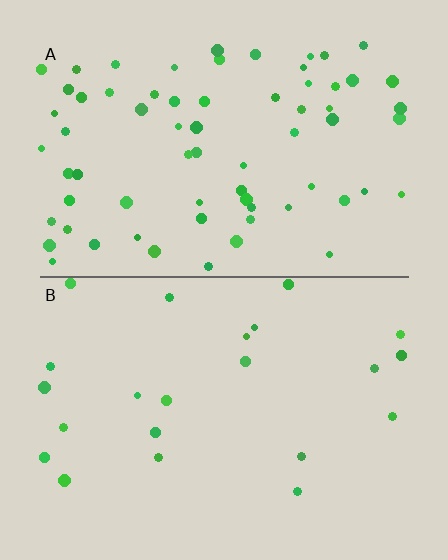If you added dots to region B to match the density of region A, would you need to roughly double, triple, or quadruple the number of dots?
Approximately triple.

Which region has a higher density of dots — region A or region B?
A (the top).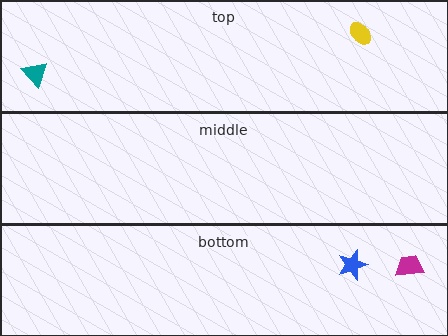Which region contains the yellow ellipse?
The top region.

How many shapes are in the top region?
2.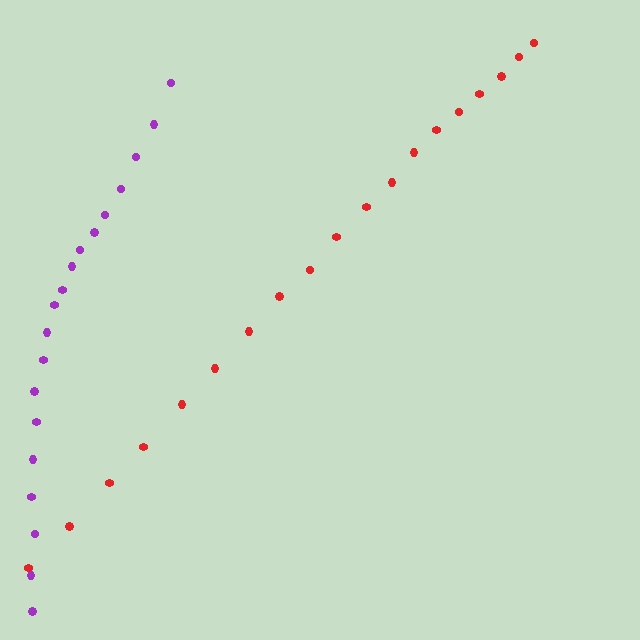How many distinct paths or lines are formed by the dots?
There are 2 distinct paths.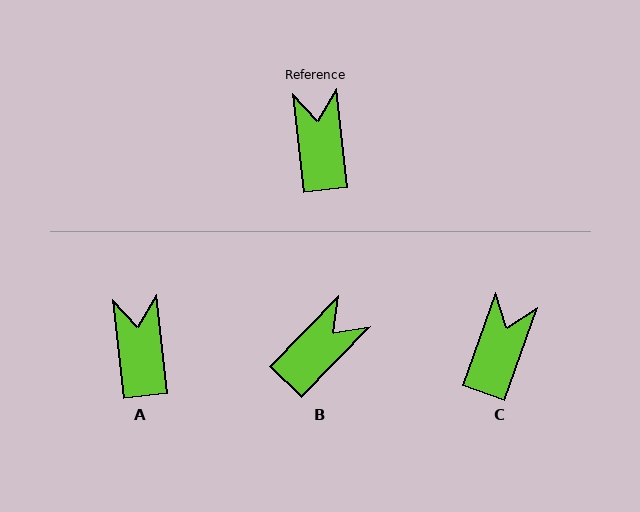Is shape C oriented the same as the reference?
No, it is off by about 26 degrees.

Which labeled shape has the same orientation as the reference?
A.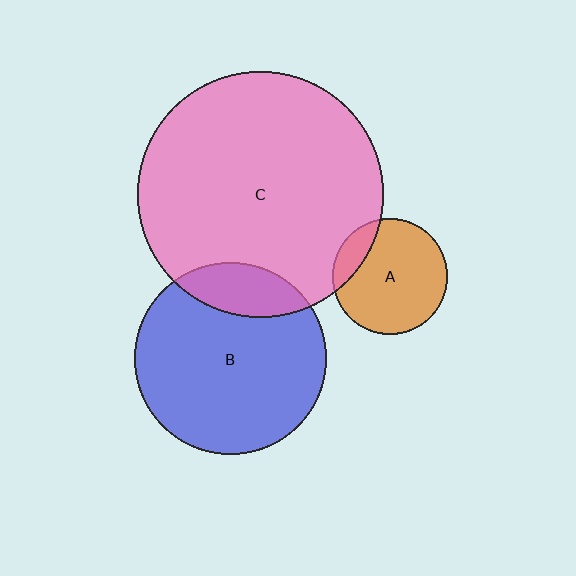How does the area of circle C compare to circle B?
Approximately 1.6 times.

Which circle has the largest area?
Circle C (pink).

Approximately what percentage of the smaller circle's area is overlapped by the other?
Approximately 15%.